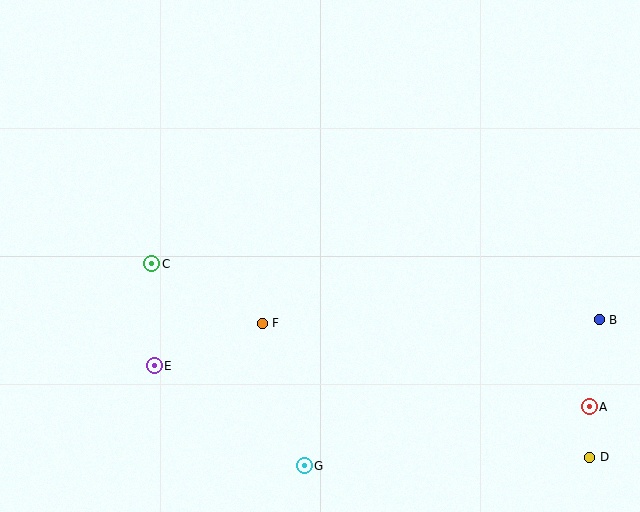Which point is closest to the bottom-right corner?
Point D is closest to the bottom-right corner.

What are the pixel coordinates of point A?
Point A is at (589, 407).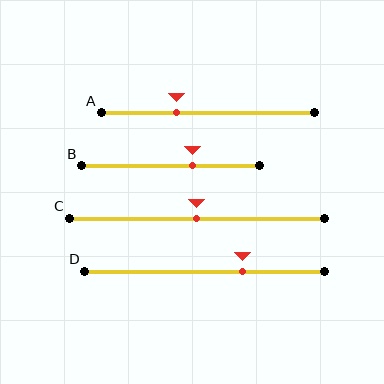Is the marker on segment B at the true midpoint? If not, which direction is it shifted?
No, the marker on segment B is shifted to the right by about 12% of the segment length.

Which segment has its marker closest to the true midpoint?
Segment C has its marker closest to the true midpoint.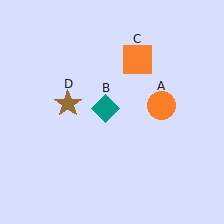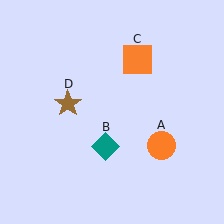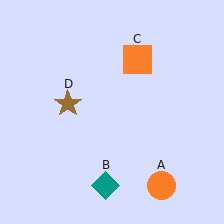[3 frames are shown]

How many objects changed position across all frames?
2 objects changed position: orange circle (object A), teal diamond (object B).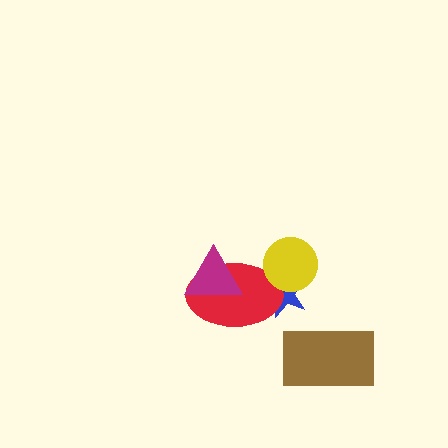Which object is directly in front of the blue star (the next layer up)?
The red ellipse is directly in front of the blue star.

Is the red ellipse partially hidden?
Yes, it is partially covered by another shape.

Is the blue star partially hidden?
Yes, it is partially covered by another shape.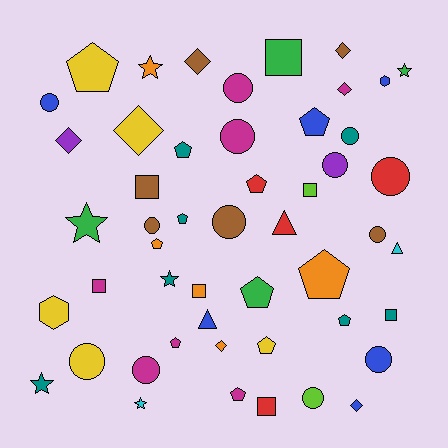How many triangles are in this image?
There are 3 triangles.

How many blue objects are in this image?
There are 6 blue objects.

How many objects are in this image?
There are 50 objects.